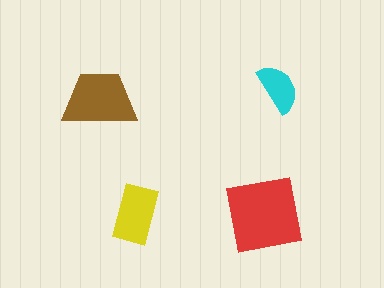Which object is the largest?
The red square.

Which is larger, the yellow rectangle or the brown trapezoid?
The brown trapezoid.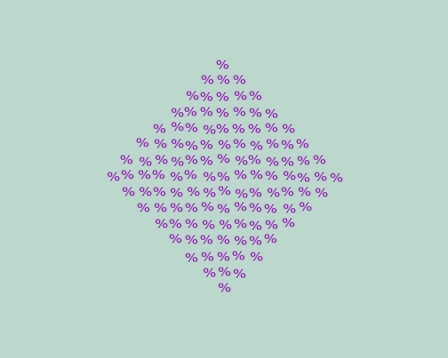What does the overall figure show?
The overall figure shows a diamond.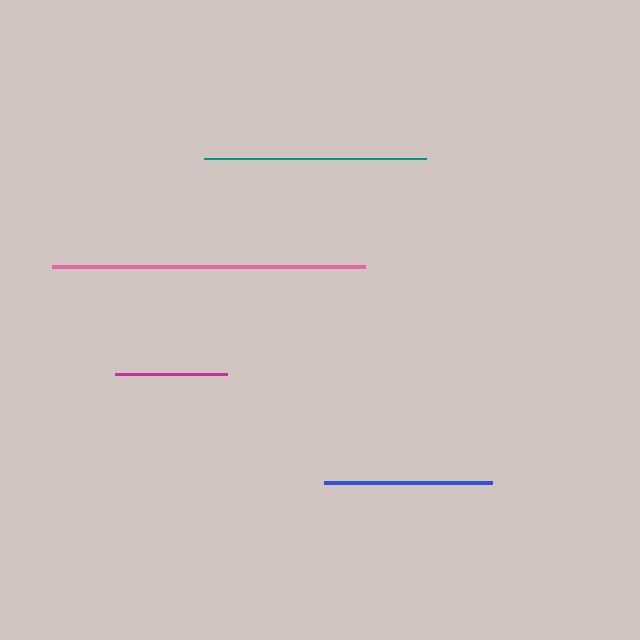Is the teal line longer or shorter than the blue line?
The teal line is longer than the blue line.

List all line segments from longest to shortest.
From longest to shortest: pink, teal, blue, magenta.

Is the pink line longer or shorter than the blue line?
The pink line is longer than the blue line.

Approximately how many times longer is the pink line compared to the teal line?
The pink line is approximately 1.4 times the length of the teal line.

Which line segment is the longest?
The pink line is the longest at approximately 313 pixels.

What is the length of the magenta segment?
The magenta segment is approximately 112 pixels long.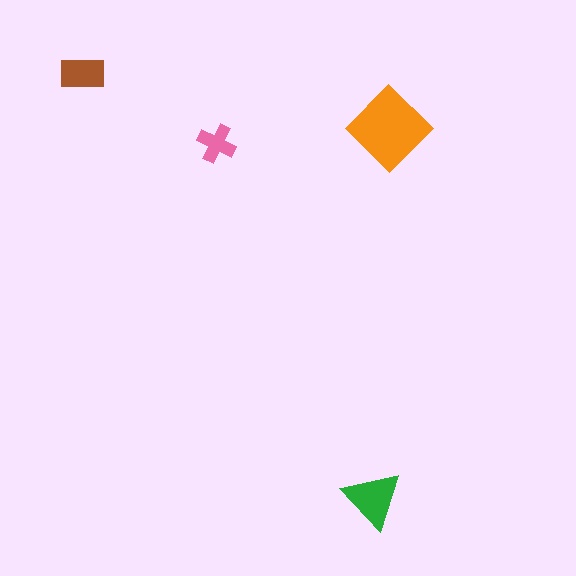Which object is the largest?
The orange diamond.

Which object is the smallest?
The pink cross.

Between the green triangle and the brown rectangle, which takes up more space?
The green triangle.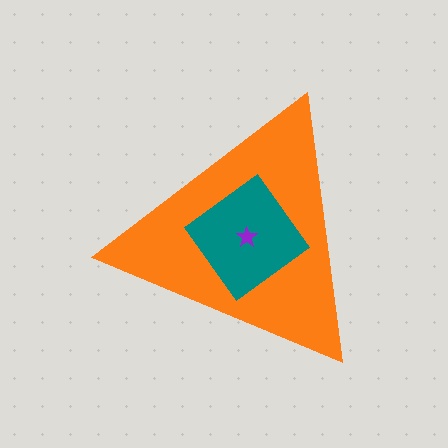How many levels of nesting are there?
3.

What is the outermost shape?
The orange triangle.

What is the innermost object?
The purple star.